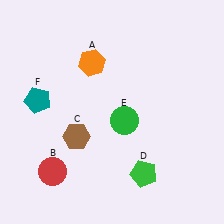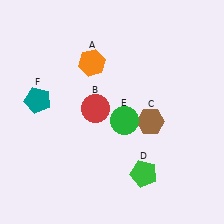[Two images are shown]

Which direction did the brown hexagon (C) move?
The brown hexagon (C) moved right.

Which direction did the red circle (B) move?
The red circle (B) moved up.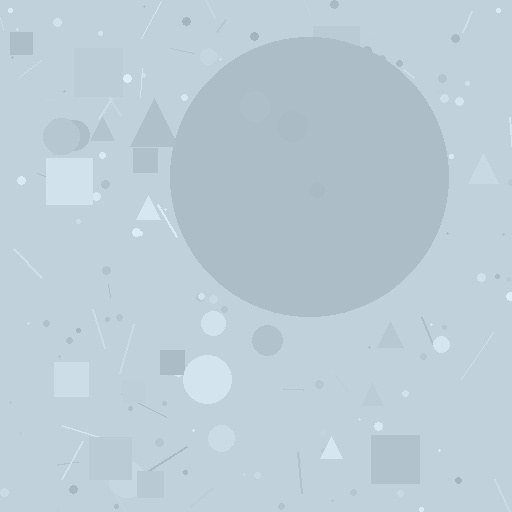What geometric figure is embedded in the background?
A circle is embedded in the background.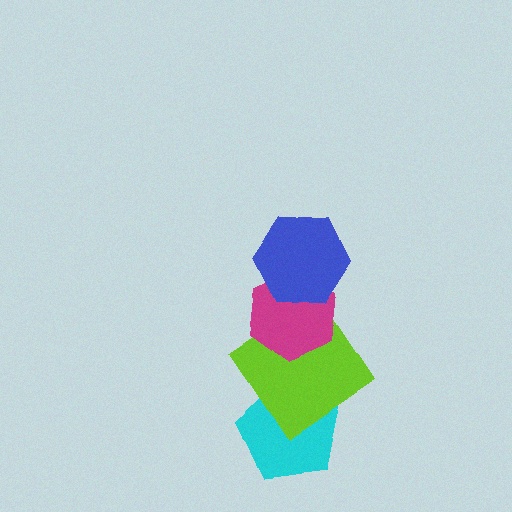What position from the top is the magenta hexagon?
The magenta hexagon is 2nd from the top.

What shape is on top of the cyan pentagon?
The lime diamond is on top of the cyan pentagon.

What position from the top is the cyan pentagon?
The cyan pentagon is 4th from the top.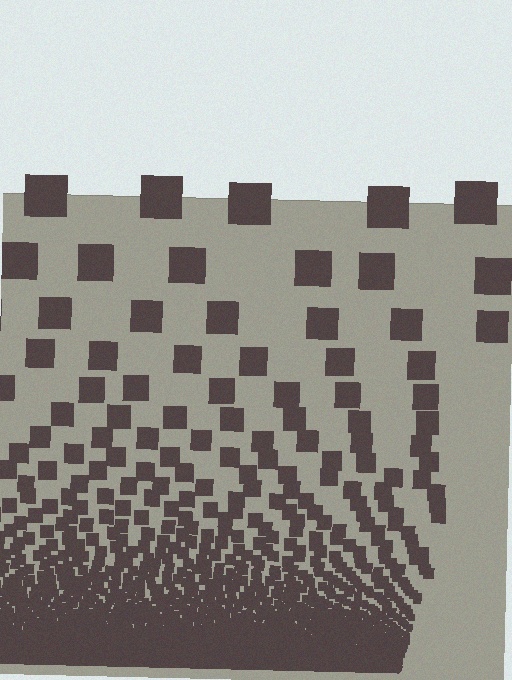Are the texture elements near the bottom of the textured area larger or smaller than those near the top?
Smaller. The gradient is inverted — elements near the bottom are smaller and denser.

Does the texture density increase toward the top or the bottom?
Density increases toward the bottom.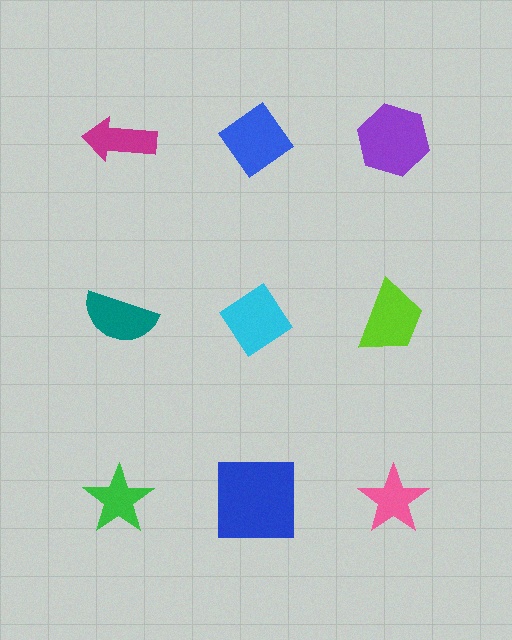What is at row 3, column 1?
A green star.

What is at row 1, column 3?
A purple hexagon.